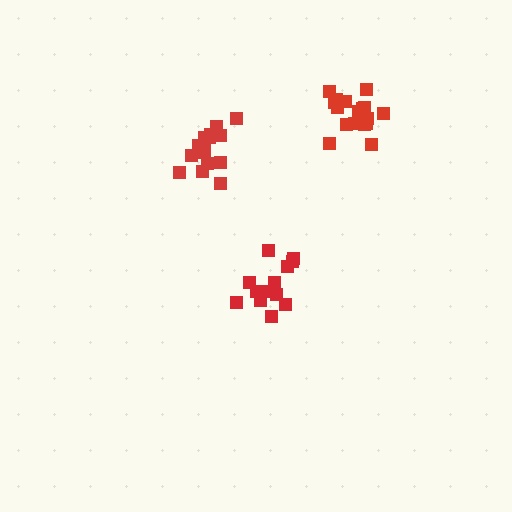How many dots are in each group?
Group 1: 13 dots, Group 2: 18 dots, Group 3: 15 dots (46 total).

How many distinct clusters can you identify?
There are 3 distinct clusters.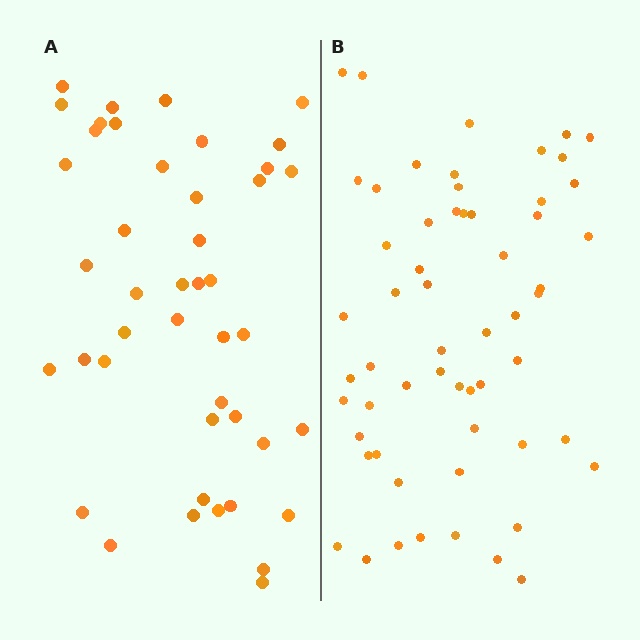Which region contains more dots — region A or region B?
Region B (the right region) has more dots.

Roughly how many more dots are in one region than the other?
Region B has approximately 15 more dots than region A.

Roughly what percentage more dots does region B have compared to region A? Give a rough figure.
About 30% more.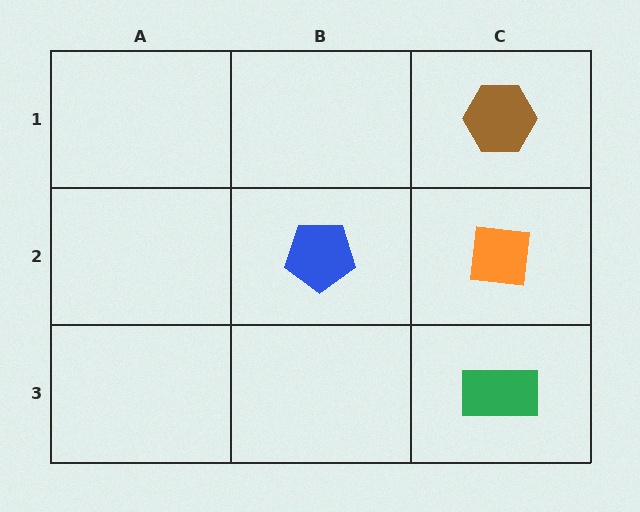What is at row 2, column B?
A blue pentagon.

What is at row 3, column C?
A green rectangle.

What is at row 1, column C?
A brown hexagon.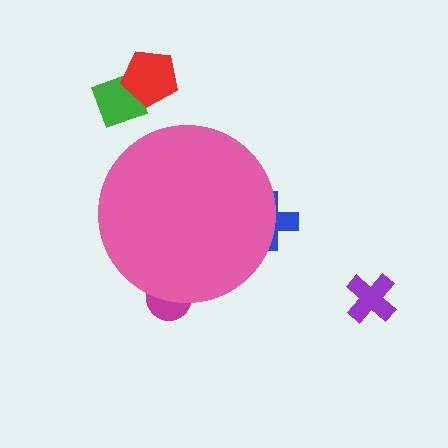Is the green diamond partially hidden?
No, the green diamond is fully visible.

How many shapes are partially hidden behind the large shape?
2 shapes are partially hidden.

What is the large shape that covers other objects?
A pink circle.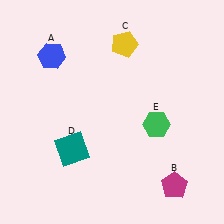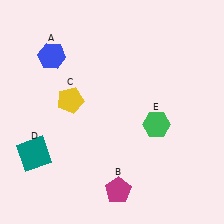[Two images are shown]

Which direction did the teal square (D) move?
The teal square (D) moved left.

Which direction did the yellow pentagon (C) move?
The yellow pentagon (C) moved down.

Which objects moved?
The objects that moved are: the magenta pentagon (B), the yellow pentagon (C), the teal square (D).